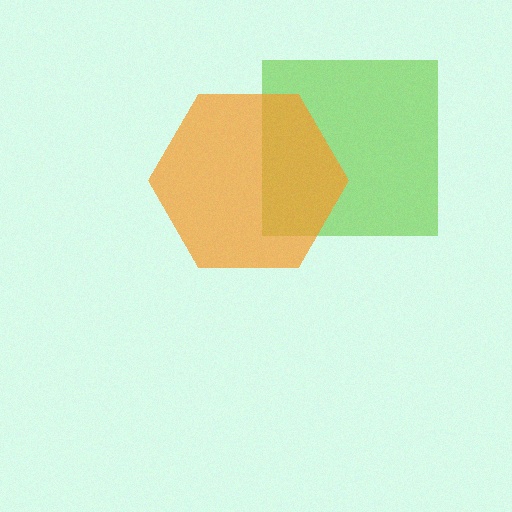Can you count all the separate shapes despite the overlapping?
Yes, there are 2 separate shapes.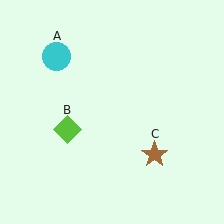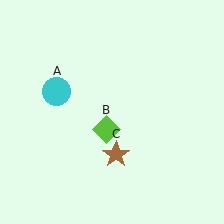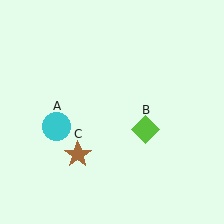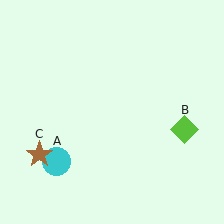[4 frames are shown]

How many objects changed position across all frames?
3 objects changed position: cyan circle (object A), lime diamond (object B), brown star (object C).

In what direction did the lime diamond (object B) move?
The lime diamond (object B) moved right.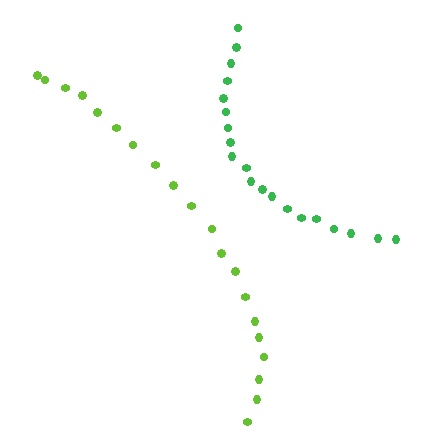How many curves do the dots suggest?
There are 2 distinct paths.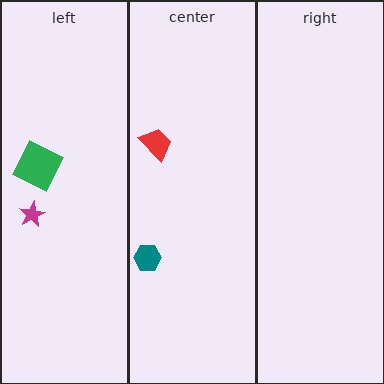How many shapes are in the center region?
2.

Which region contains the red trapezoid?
The center region.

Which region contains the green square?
The left region.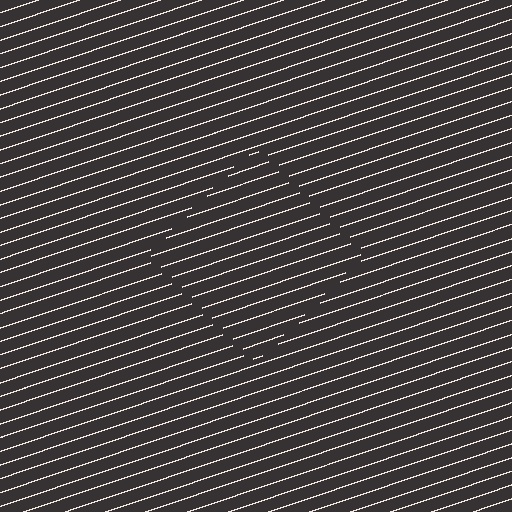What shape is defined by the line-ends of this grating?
An illusory square. The interior of the shape contains the same grating, shifted by half a period — the contour is defined by the phase discontinuity where line-ends from the inner and outer gratings abut.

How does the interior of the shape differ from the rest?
The interior of the shape contains the same grating, shifted by half a period — the contour is defined by the phase discontinuity where line-ends from the inner and outer gratings abut.